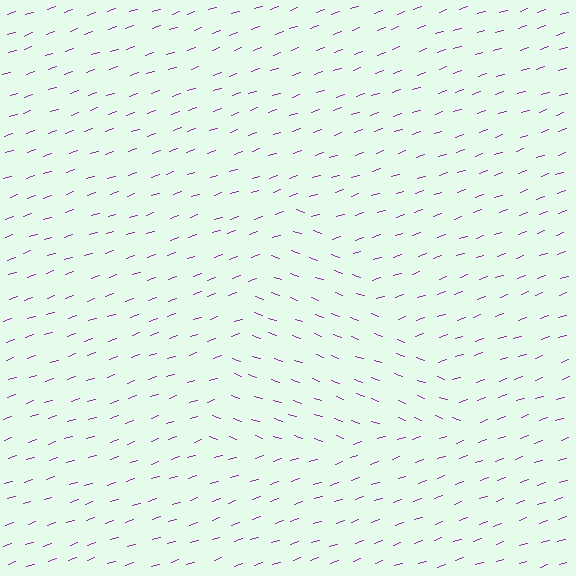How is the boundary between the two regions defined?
The boundary is defined purely by a change in line orientation (approximately 39 degrees difference). All lines are the same color and thickness.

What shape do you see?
I see a triangle.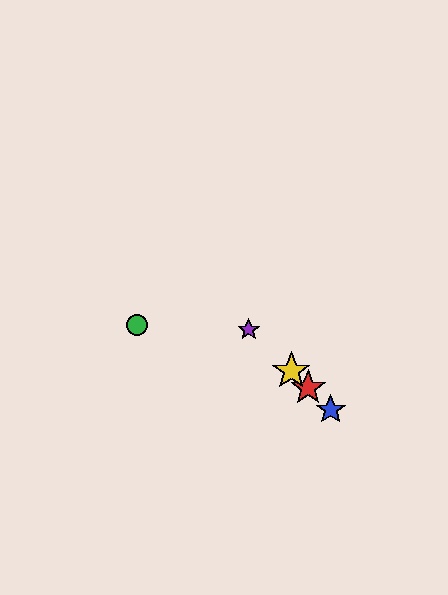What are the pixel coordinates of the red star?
The red star is at (308, 388).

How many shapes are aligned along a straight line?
4 shapes (the red star, the blue star, the yellow star, the purple star) are aligned along a straight line.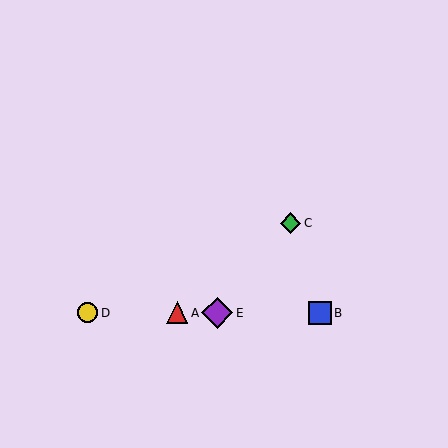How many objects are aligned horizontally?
4 objects (A, B, D, E) are aligned horizontally.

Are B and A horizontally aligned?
Yes, both are at y≈313.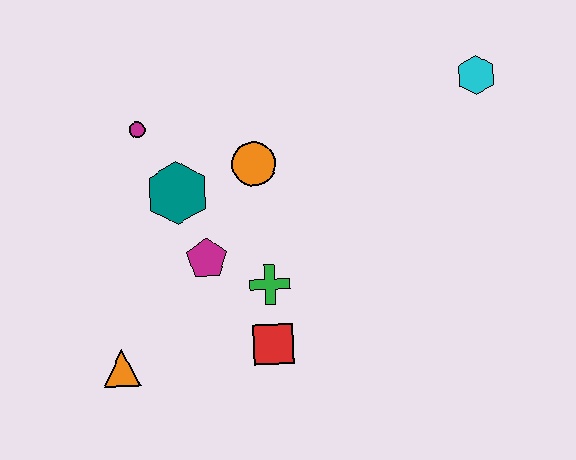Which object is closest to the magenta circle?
The teal hexagon is closest to the magenta circle.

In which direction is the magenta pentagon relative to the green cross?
The magenta pentagon is to the left of the green cross.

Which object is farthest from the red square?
The cyan hexagon is farthest from the red square.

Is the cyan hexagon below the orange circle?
No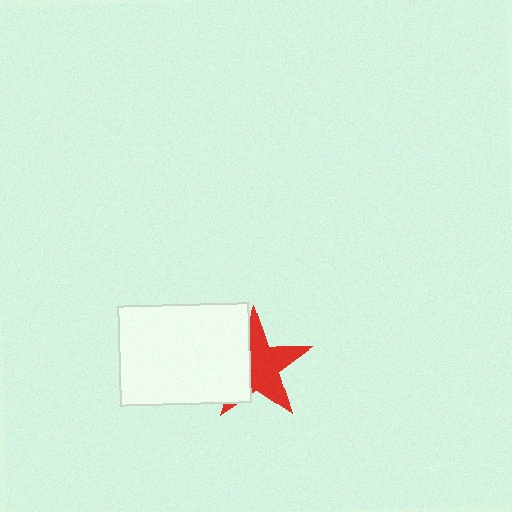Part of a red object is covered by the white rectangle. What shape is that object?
It is a star.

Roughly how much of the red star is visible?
About half of it is visible (roughly 61%).